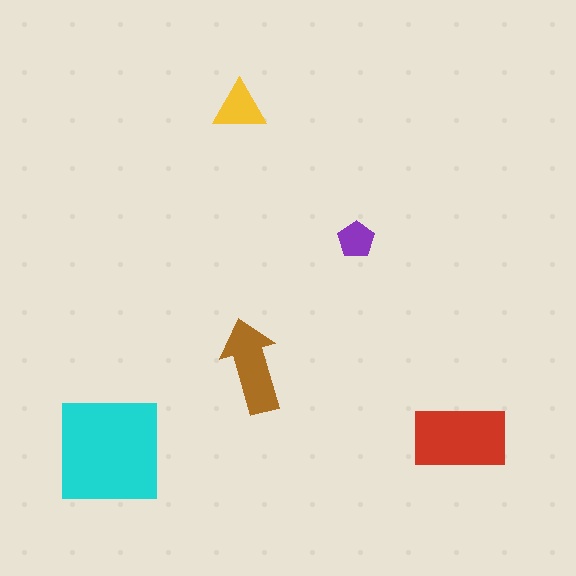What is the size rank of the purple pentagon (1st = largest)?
5th.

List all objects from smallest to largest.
The purple pentagon, the yellow triangle, the brown arrow, the red rectangle, the cyan square.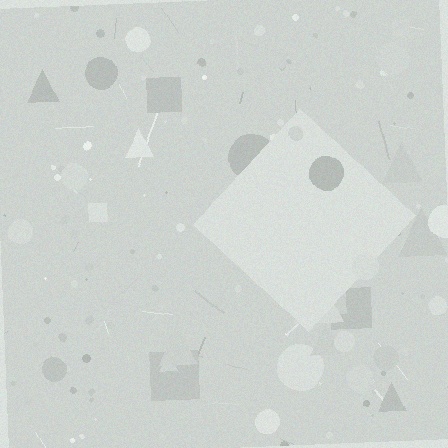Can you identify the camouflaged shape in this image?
The camouflaged shape is a diamond.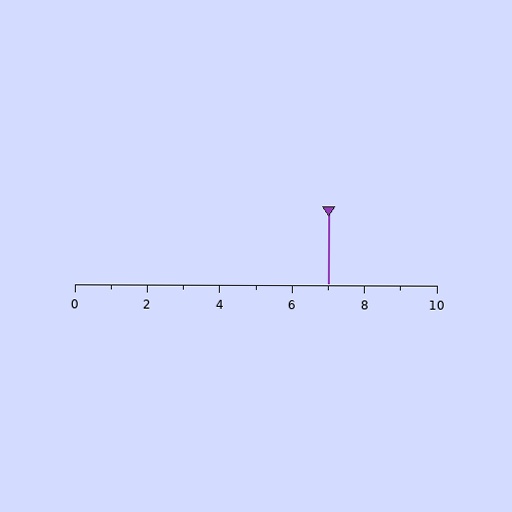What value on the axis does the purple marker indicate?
The marker indicates approximately 7.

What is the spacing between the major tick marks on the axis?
The major ticks are spaced 2 apart.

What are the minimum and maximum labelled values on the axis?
The axis runs from 0 to 10.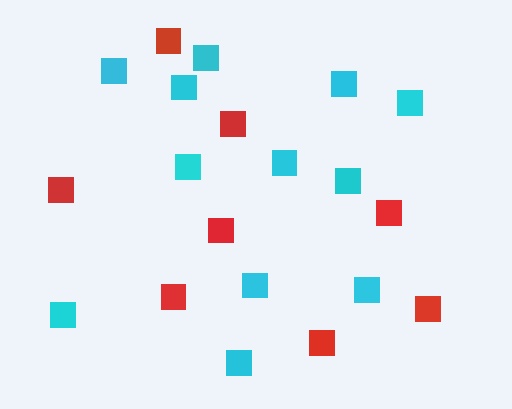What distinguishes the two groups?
There are 2 groups: one group of red squares (8) and one group of cyan squares (12).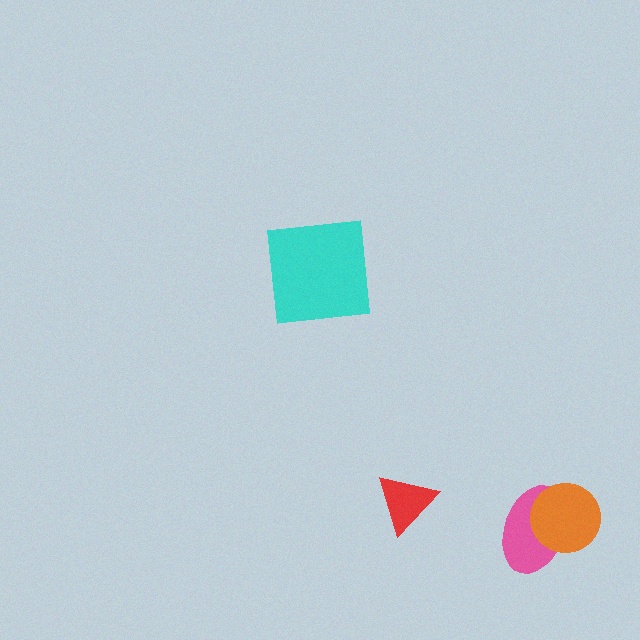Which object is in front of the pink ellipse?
The orange circle is in front of the pink ellipse.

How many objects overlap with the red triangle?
0 objects overlap with the red triangle.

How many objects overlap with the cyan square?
0 objects overlap with the cyan square.